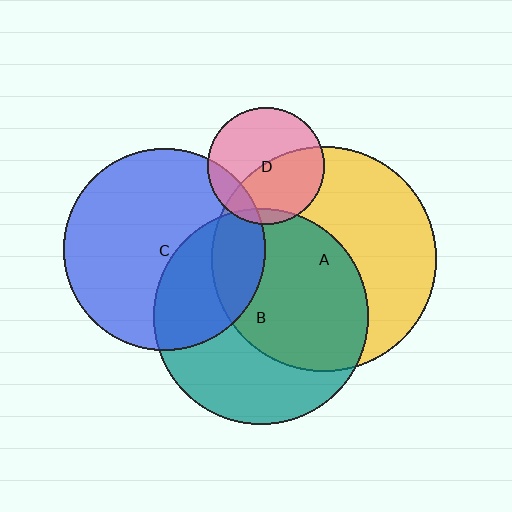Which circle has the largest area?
Circle A (yellow).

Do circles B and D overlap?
Yes.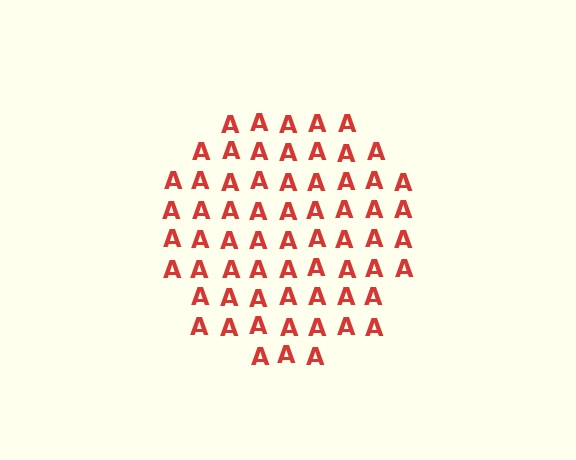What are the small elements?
The small elements are letter A's.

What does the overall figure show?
The overall figure shows a circle.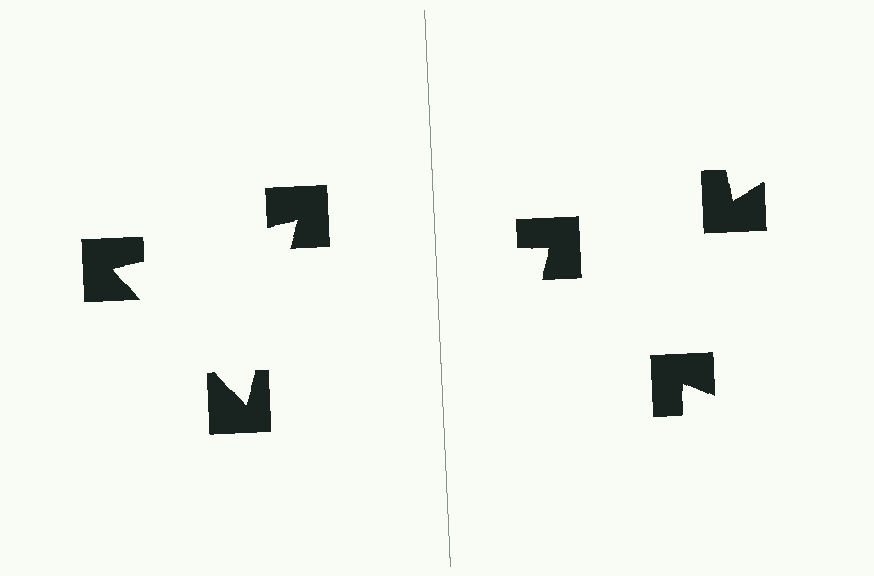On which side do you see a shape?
An illusory triangle appears on the left side. On the right side the wedge cuts are rotated, so no coherent shape forms.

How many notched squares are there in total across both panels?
6 — 3 on each side.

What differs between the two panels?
The notched squares are positioned identically on both sides; only the wedge orientations differ. On the left they align to a triangle; on the right they are misaligned.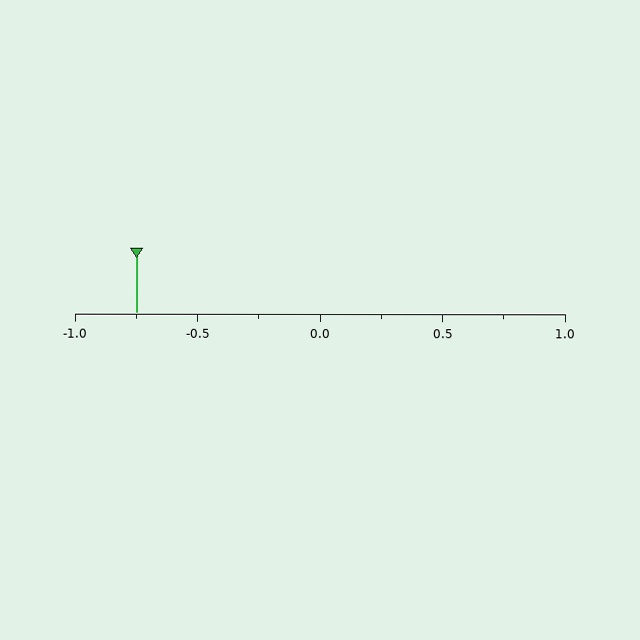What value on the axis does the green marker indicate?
The marker indicates approximately -0.75.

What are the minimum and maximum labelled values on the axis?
The axis runs from -1.0 to 1.0.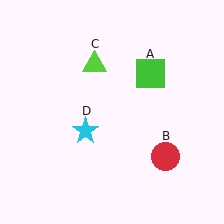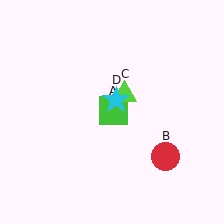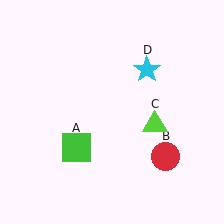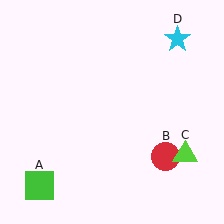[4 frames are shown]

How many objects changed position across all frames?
3 objects changed position: green square (object A), lime triangle (object C), cyan star (object D).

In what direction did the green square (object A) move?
The green square (object A) moved down and to the left.